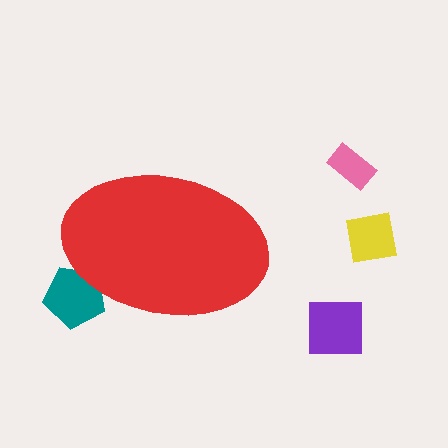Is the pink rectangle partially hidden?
No, the pink rectangle is fully visible.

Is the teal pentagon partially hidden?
Yes, the teal pentagon is partially hidden behind the red ellipse.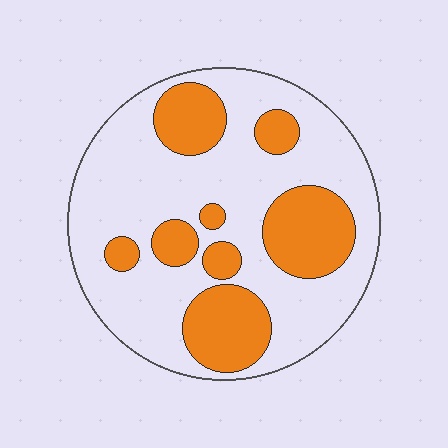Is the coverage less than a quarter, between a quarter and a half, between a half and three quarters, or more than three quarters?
Between a quarter and a half.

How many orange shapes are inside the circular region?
8.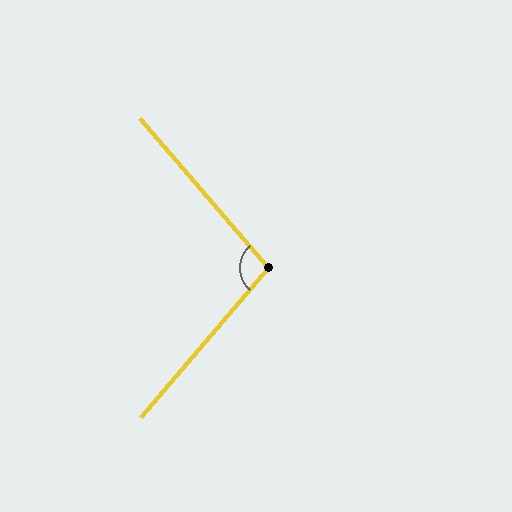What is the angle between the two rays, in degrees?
Approximately 99 degrees.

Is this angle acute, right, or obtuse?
It is obtuse.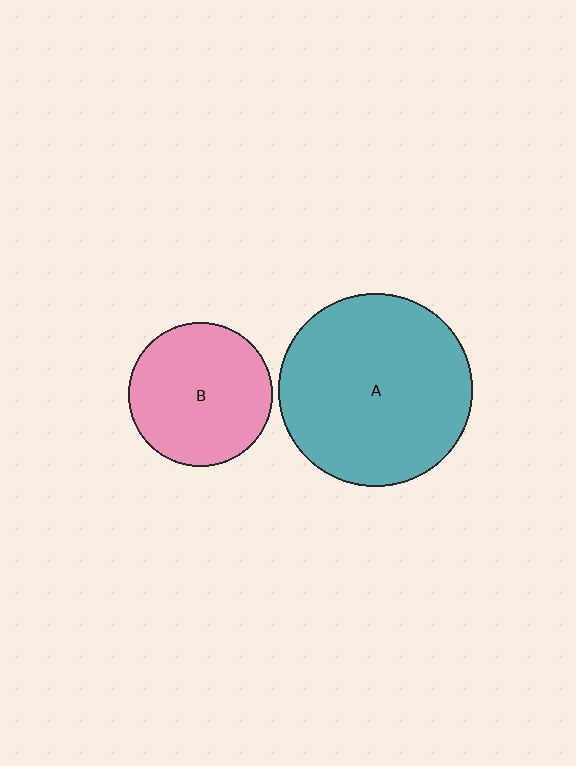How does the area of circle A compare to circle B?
Approximately 1.8 times.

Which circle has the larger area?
Circle A (teal).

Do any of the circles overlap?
No, none of the circles overlap.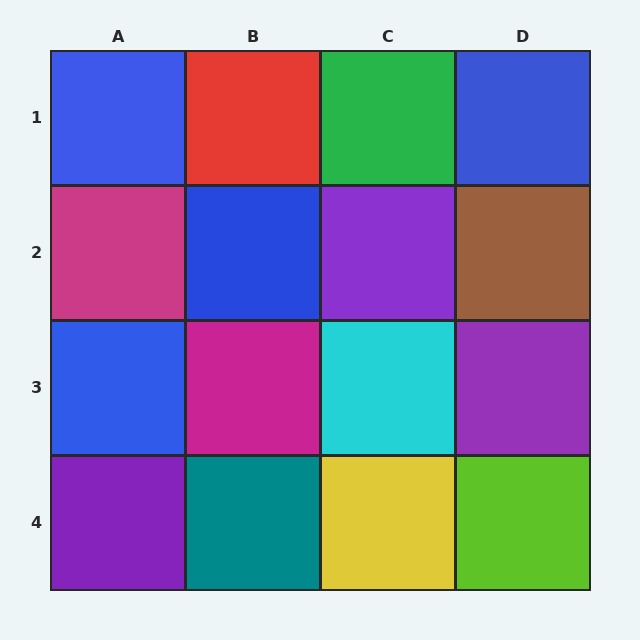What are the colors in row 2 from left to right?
Magenta, blue, purple, brown.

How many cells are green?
1 cell is green.